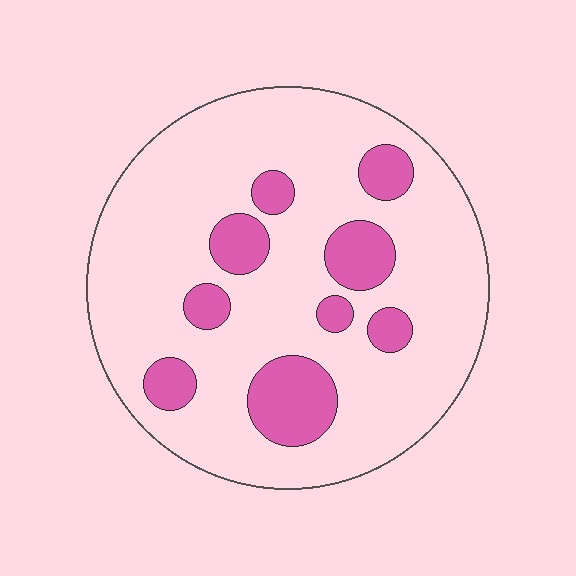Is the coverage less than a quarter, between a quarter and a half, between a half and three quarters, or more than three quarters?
Less than a quarter.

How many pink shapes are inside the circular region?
9.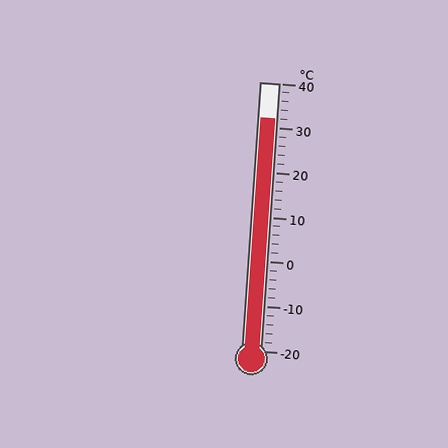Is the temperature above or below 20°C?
The temperature is above 20°C.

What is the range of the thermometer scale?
The thermometer scale ranges from -20°C to 40°C.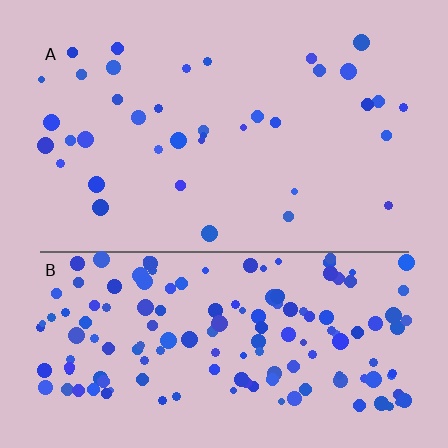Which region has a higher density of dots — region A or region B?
B (the bottom).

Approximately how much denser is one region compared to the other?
Approximately 4.0× — region B over region A.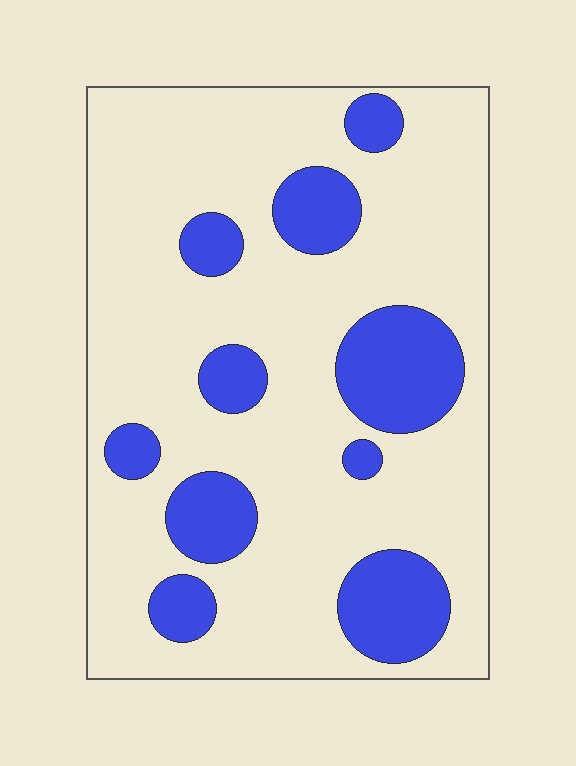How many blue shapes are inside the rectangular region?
10.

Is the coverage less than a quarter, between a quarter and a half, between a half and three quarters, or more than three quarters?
Less than a quarter.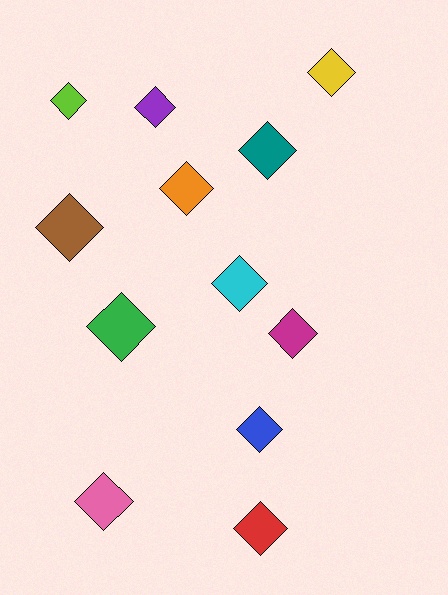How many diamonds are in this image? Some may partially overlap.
There are 12 diamonds.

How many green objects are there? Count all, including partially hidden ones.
There is 1 green object.